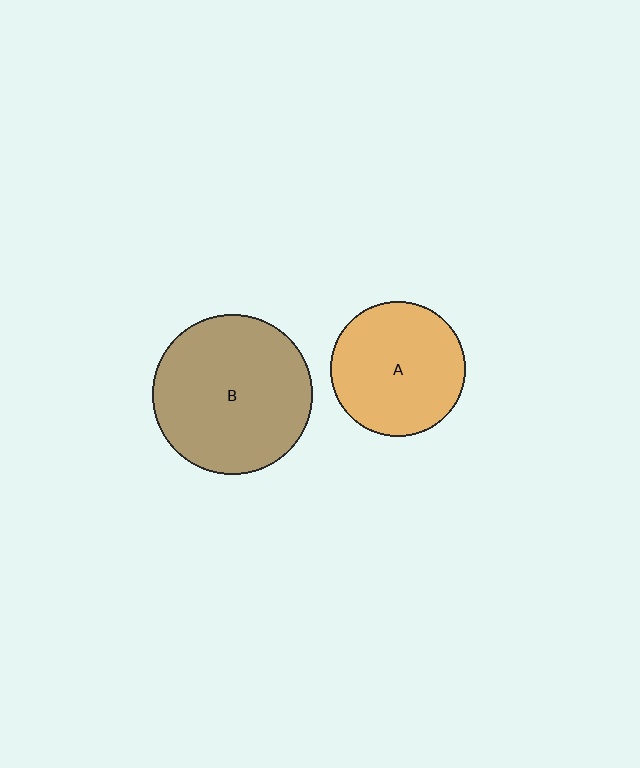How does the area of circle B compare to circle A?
Approximately 1.4 times.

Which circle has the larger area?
Circle B (brown).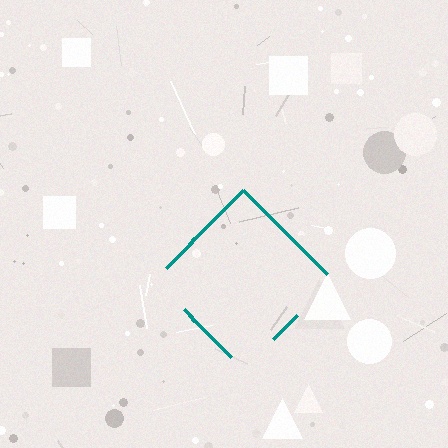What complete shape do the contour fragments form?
The contour fragments form a diamond.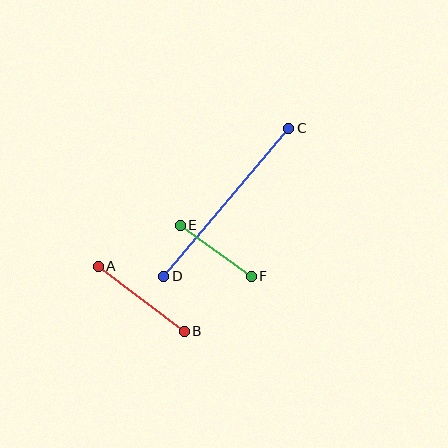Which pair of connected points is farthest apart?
Points C and D are farthest apart.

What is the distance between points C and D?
The distance is approximately 194 pixels.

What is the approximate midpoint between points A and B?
The midpoint is at approximately (141, 299) pixels.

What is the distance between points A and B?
The distance is approximately 108 pixels.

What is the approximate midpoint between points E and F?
The midpoint is at approximately (216, 251) pixels.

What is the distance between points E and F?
The distance is approximately 87 pixels.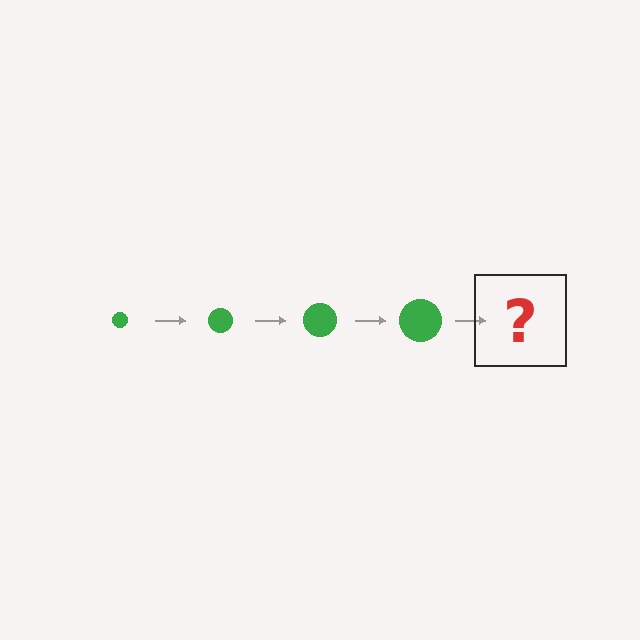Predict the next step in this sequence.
The next step is a green circle, larger than the previous one.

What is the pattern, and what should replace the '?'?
The pattern is that the circle gets progressively larger each step. The '?' should be a green circle, larger than the previous one.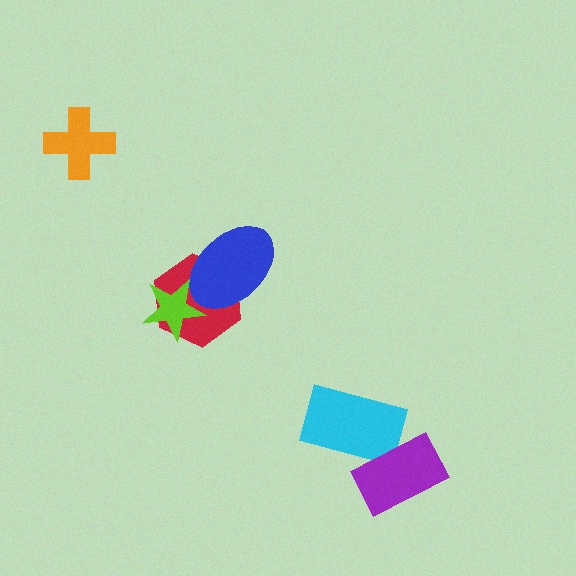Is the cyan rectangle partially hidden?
Yes, it is partially covered by another shape.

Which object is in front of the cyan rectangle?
The purple rectangle is in front of the cyan rectangle.